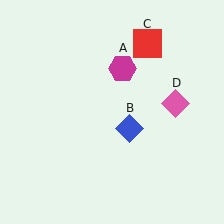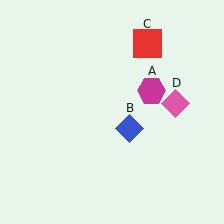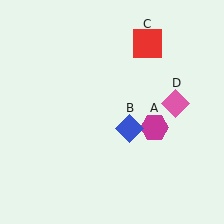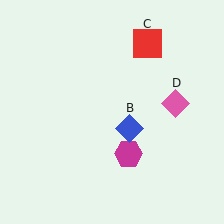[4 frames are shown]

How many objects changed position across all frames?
1 object changed position: magenta hexagon (object A).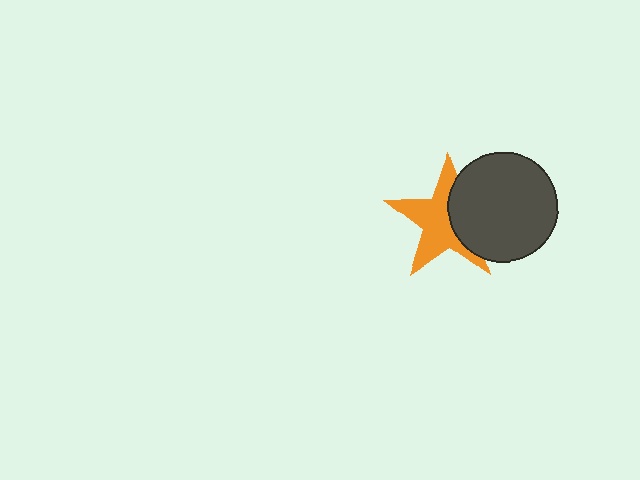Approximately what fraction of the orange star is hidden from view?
Roughly 38% of the orange star is hidden behind the dark gray circle.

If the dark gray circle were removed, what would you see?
You would see the complete orange star.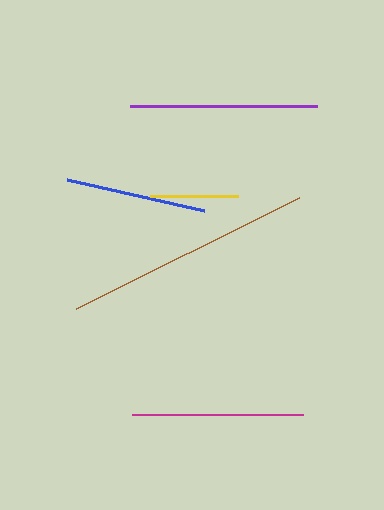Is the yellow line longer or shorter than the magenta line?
The magenta line is longer than the yellow line.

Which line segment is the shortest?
The yellow line is the shortest at approximately 88 pixels.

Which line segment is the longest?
The brown line is the longest at approximately 249 pixels.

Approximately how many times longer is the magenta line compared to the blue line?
The magenta line is approximately 1.2 times the length of the blue line.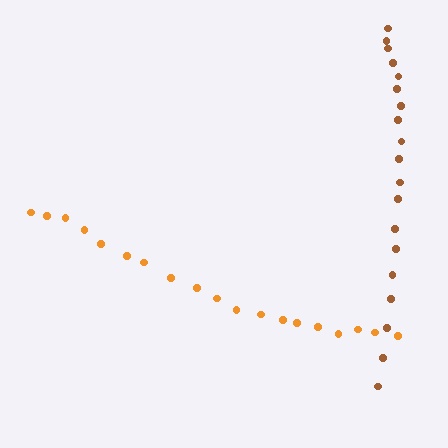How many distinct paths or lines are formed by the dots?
There are 2 distinct paths.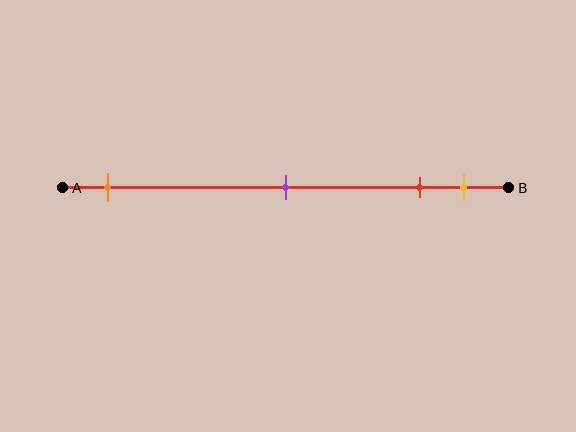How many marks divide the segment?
There are 4 marks dividing the segment.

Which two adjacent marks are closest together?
The red and yellow marks are the closest adjacent pair.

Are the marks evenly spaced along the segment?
No, the marks are not evenly spaced.